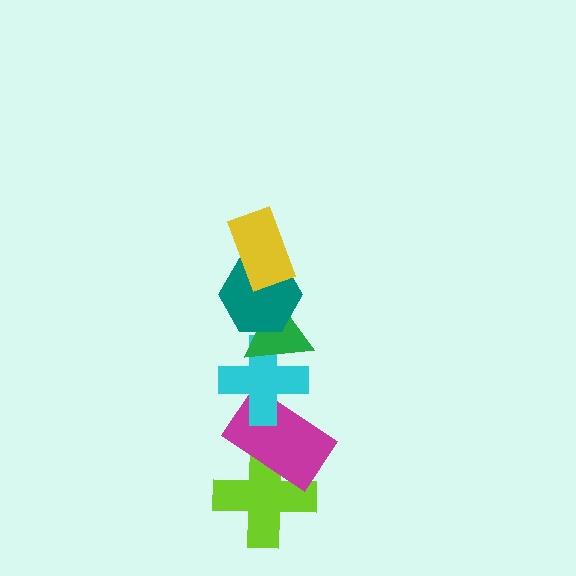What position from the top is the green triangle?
The green triangle is 3rd from the top.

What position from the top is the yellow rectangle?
The yellow rectangle is 1st from the top.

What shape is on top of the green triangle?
The teal hexagon is on top of the green triangle.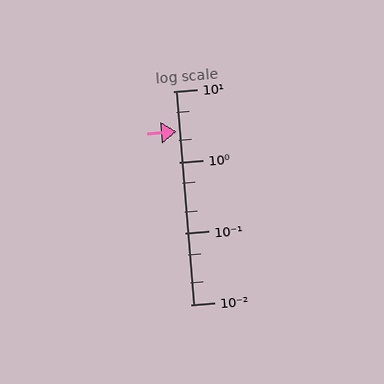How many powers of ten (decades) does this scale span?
The scale spans 3 decades, from 0.01 to 10.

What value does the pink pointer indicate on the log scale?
The pointer indicates approximately 2.7.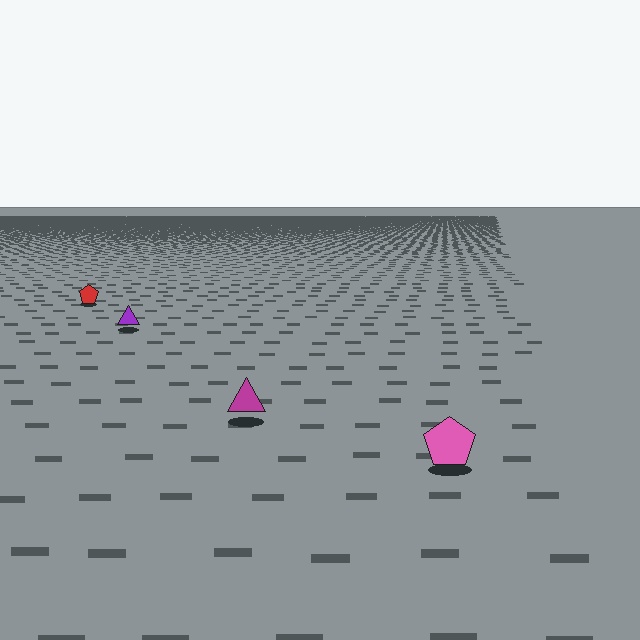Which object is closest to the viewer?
The pink pentagon is closest. The texture marks near it are larger and more spread out.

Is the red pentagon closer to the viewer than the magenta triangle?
No. The magenta triangle is closer — you can tell from the texture gradient: the ground texture is coarser near it.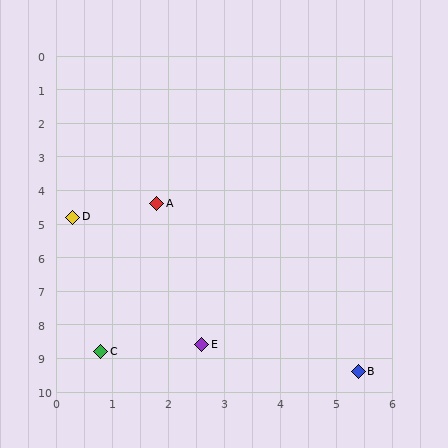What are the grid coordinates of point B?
Point B is at approximately (5.4, 9.4).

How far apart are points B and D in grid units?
Points B and D are about 6.9 grid units apart.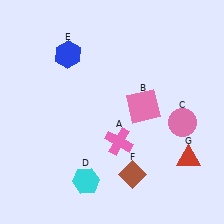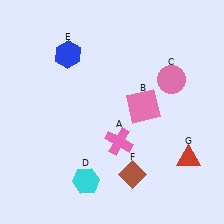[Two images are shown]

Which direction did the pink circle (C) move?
The pink circle (C) moved up.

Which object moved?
The pink circle (C) moved up.